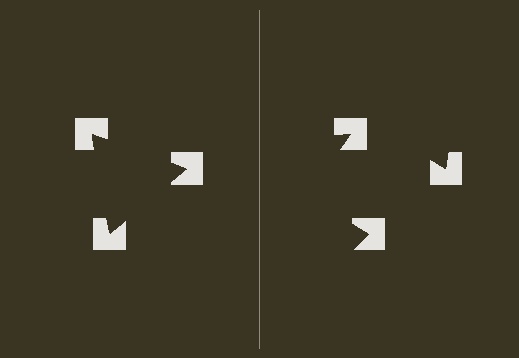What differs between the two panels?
The notched squares are positioned identically on both sides; only the wedge orientations differ. On the left they align to a triangle; on the right they are misaligned.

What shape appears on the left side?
An illusory triangle.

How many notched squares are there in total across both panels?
6 — 3 on each side.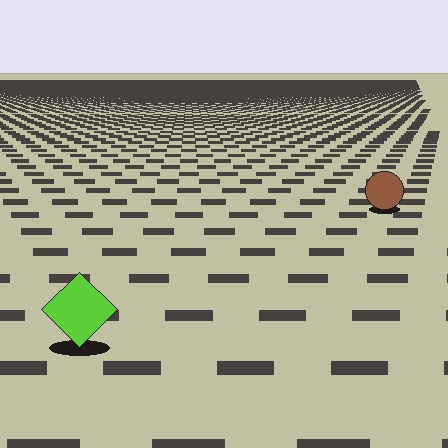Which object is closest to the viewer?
The lime diamond is closest. The texture marks near it are larger and more spread out.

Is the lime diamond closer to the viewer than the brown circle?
Yes. The lime diamond is closer — you can tell from the texture gradient: the ground texture is coarser near it.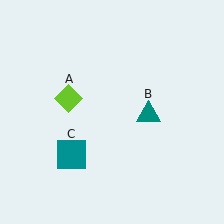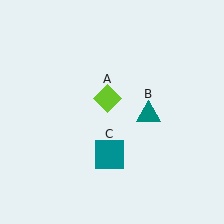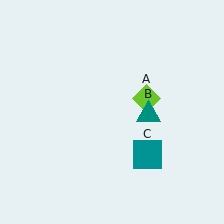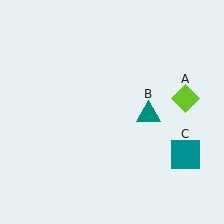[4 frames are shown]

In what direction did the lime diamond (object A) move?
The lime diamond (object A) moved right.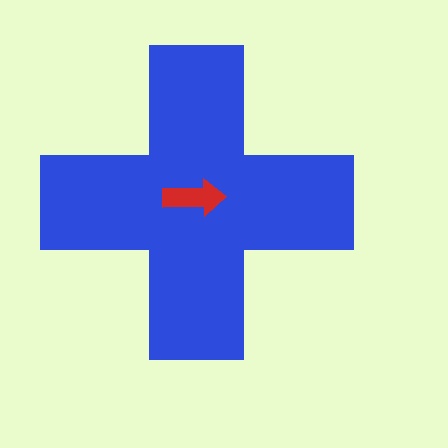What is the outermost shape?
The blue cross.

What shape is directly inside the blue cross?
The red arrow.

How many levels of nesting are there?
2.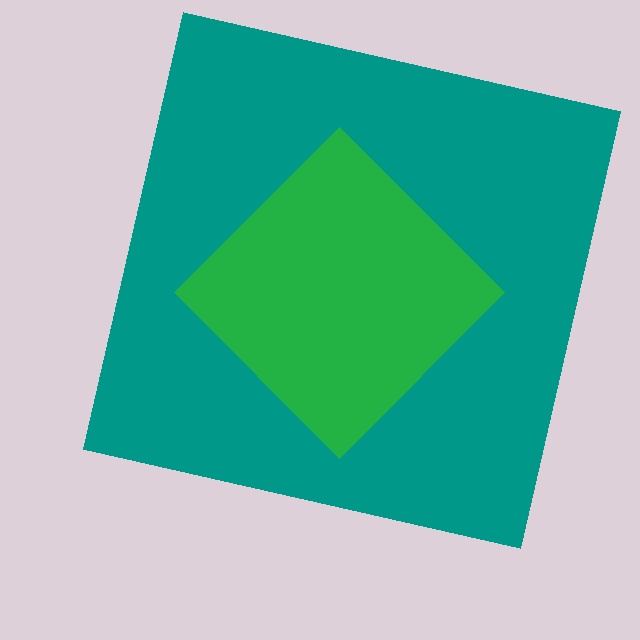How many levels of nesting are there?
2.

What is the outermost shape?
The teal square.